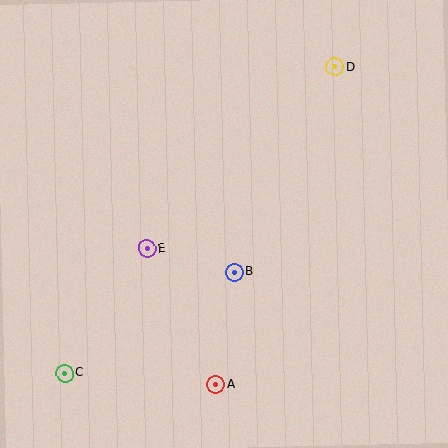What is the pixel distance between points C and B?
The distance between C and B is 197 pixels.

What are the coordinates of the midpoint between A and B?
The midpoint between A and B is at (225, 328).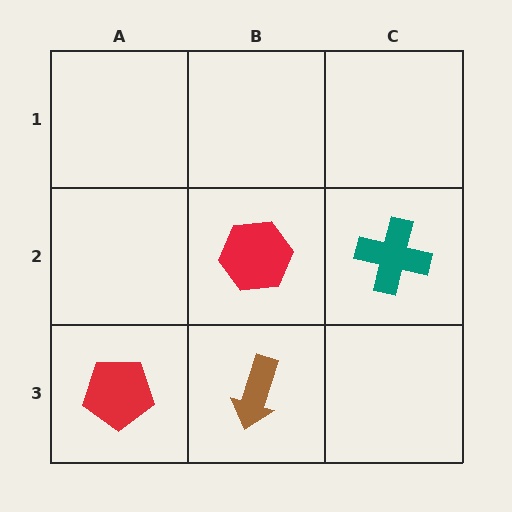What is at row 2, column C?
A teal cross.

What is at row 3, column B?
A brown arrow.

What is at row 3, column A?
A red pentagon.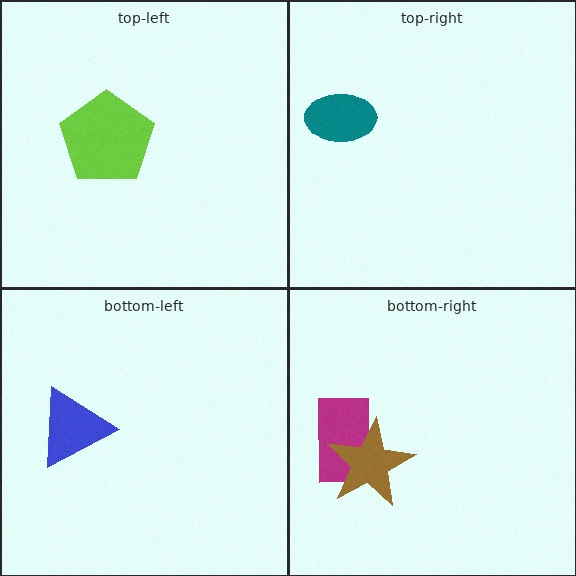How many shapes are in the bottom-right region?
2.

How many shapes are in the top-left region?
1.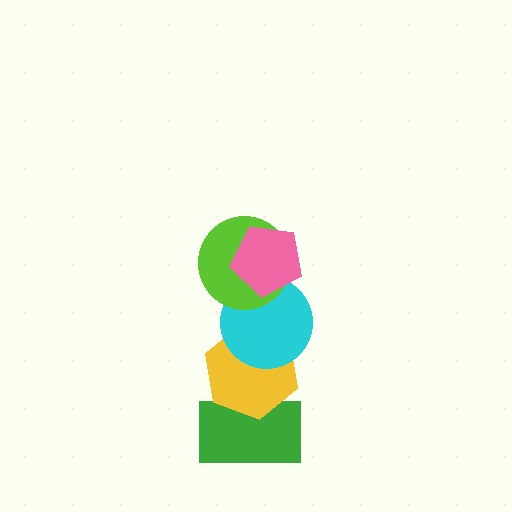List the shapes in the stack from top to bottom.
From top to bottom: the pink pentagon, the lime circle, the cyan circle, the yellow hexagon, the green rectangle.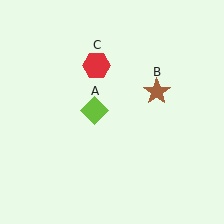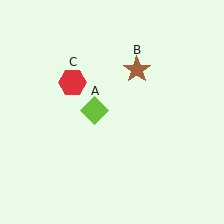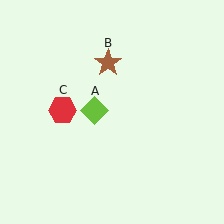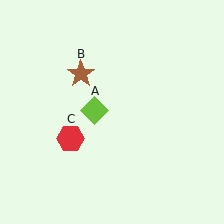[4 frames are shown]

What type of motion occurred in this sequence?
The brown star (object B), red hexagon (object C) rotated counterclockwise around the center of the scene.